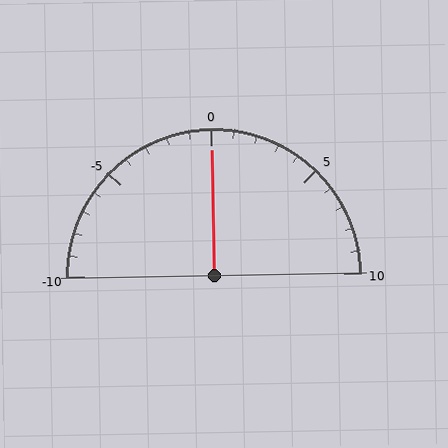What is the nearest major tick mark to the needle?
The nearest major tick mark is 0.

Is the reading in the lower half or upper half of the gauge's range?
The reading is in the upper half of the range (-10 to 10).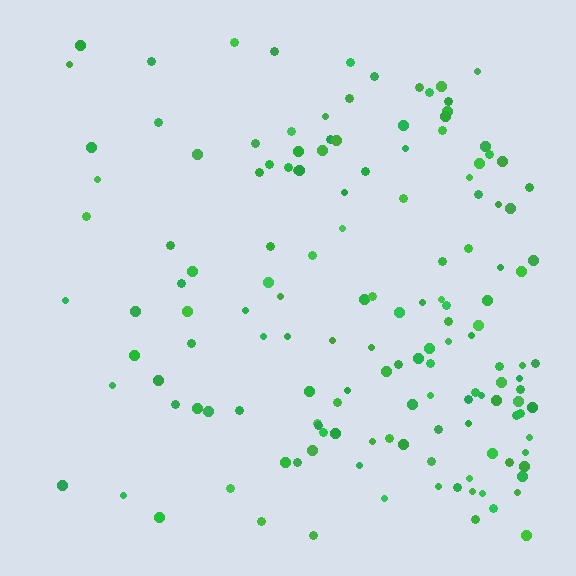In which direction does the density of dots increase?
From left to right, with the right side densest.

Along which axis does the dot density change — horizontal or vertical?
Horizontal.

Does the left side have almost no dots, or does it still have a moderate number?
Still a moderate number, just noticeably fewer than the right.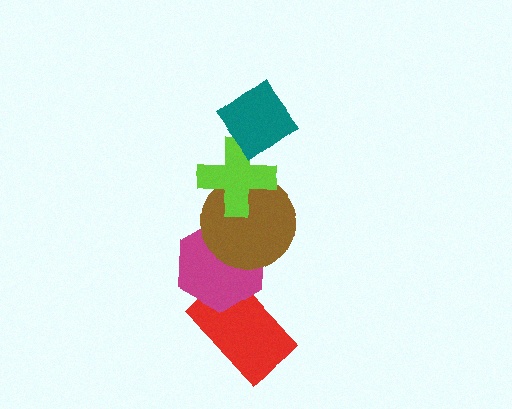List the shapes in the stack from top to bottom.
From top to bottom: the teal diamond, the lime cross, the brown circle, the magenta hexagon, the red rectangle.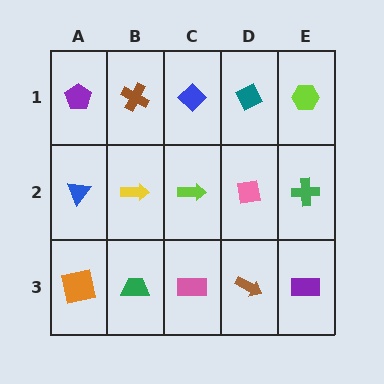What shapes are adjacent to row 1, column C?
A lime arrow (row 2, column C), a brown cross (row 1, column B), a teal diamond (row 1, column D).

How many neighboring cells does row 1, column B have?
3.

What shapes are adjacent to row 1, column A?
A blue triangle (row 2, column A), a brown cross (row 1, column B).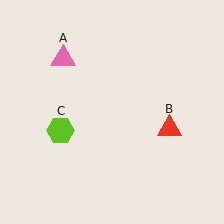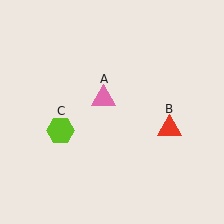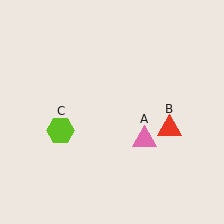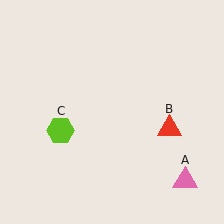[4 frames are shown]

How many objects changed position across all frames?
1 object changed position: pink triangle (object A).